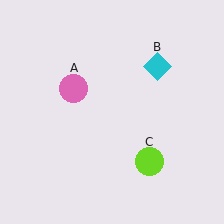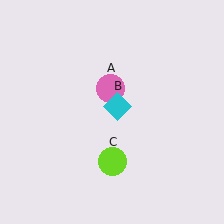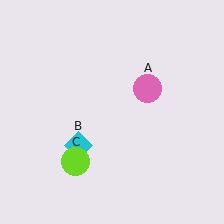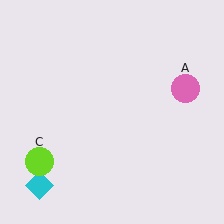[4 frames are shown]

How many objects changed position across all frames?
3 objects changed position: pink circle (object A), cyan diamond (object B), lime circle (object C).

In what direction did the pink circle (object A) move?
The pink circle (object A) moved right.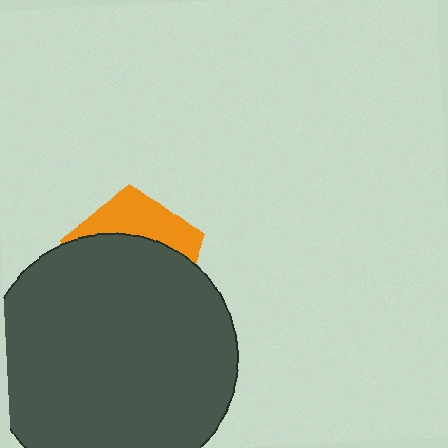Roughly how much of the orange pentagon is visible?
A small part of it is visible (roughly 32%).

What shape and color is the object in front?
The object in front is a dark gray circle.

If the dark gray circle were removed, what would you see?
You would see the complete orange pentagon.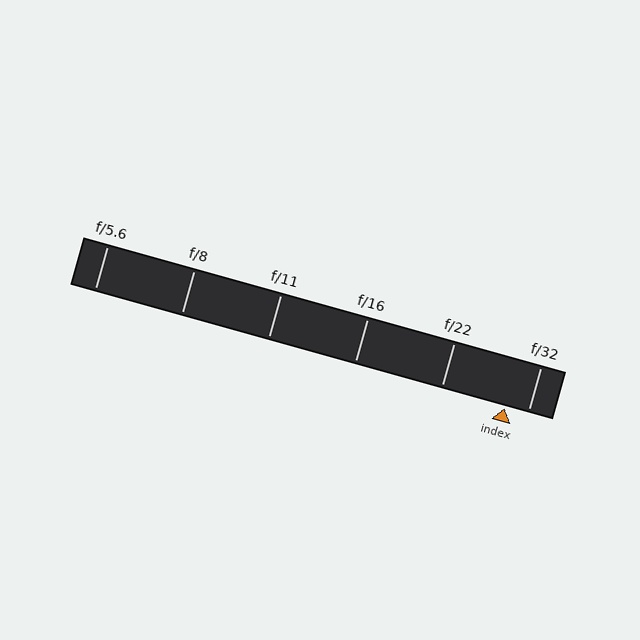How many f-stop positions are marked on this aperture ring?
There are 6 f-stop positions marked.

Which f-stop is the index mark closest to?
The index mark is closest to f/32.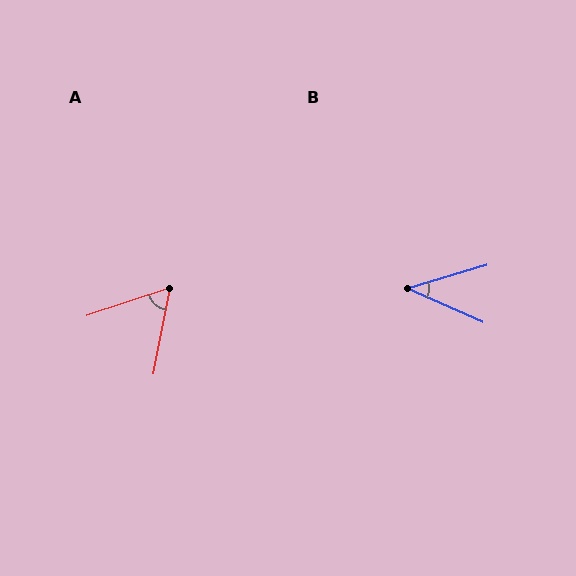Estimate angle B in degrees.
Approximately 41 degrees.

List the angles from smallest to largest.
B (41°), A (61°).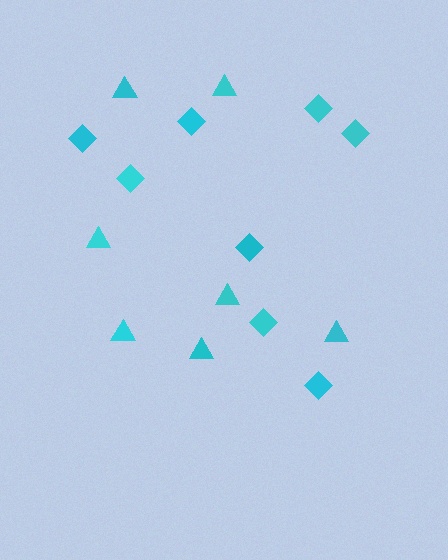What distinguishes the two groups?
There are 2 groups: one group of triangles (7) and one group of diamonds (8).